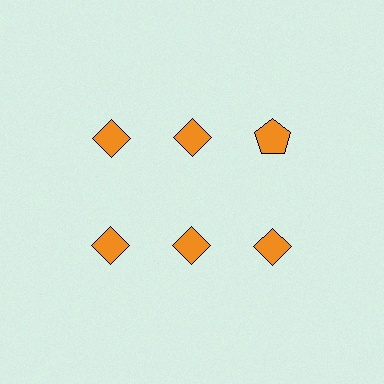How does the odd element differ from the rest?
It has a different shape: pentagon instead of diamond.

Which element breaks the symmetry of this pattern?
The orange pentagon in the top row, center column breaks the symmetry. All other shapes are orange diamonds.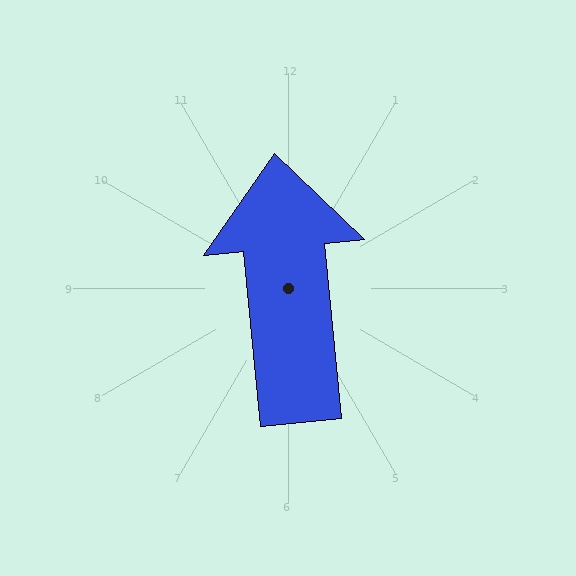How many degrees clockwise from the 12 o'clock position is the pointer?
Approximately 354 degrees.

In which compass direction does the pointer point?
North.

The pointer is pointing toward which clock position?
Roughly 12 o'clock.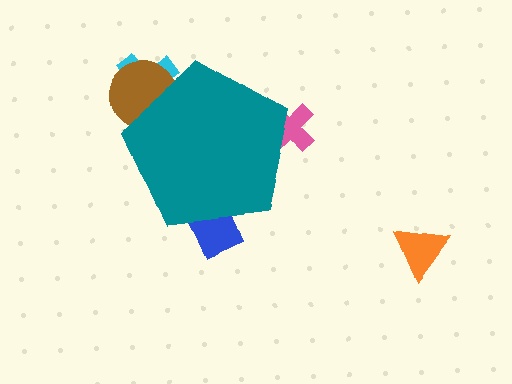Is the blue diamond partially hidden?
Yes, the blue diamond is partially hidden behind the teal pentagon.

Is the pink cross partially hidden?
Yes, the pink cross is partially hidden behind the teal pentagon.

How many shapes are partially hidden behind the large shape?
4 shapes are partially hidden.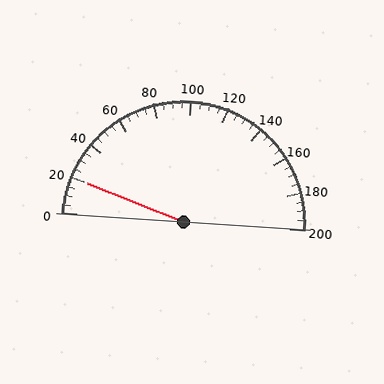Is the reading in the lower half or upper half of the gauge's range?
The reading is in the lower half of the range (0 to 200).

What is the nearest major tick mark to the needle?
The nearest major tick mark is 20.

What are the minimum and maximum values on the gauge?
The gauge ranges from 0 to 200.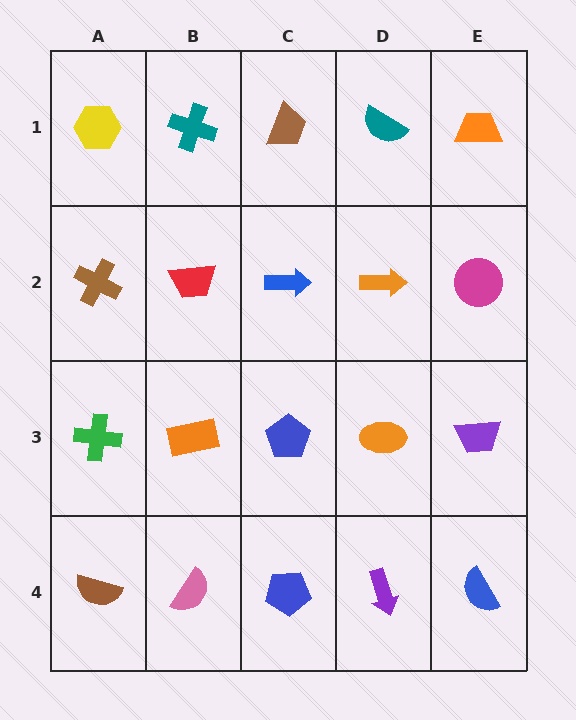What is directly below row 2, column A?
A green cross.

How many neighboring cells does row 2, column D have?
4.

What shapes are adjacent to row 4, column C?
A blue pentagon (row 3, column C), a pink semicircle (row 4, column B), a purple arrow (row 4, column D).